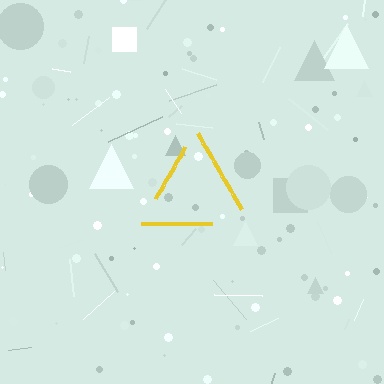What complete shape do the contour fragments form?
The contour fragments form a triangle.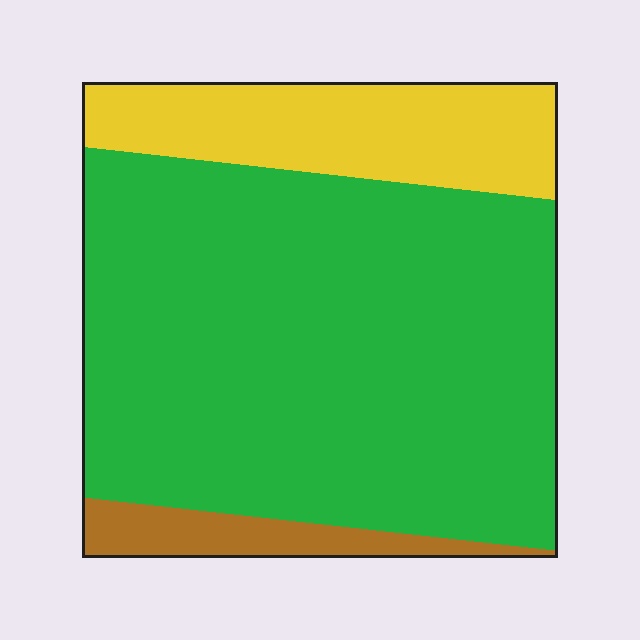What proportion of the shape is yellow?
Yellow covers 19% of the shape.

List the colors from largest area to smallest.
From largest to smallest: green, yellow, brown.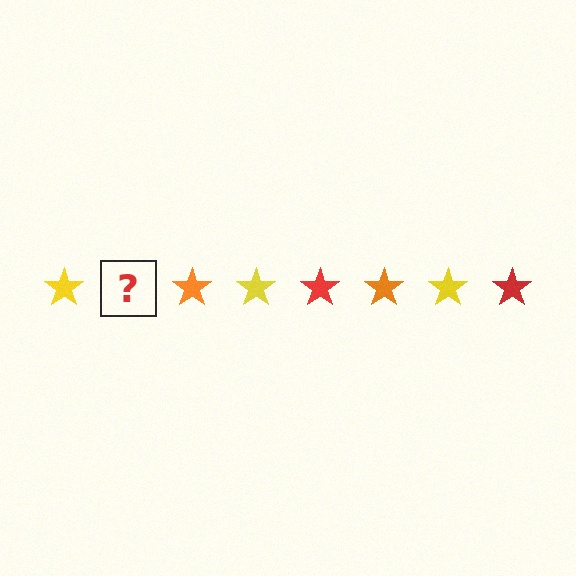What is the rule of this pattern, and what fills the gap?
The rule is that the pattern cycles through yellow, red, orange stars. The gap should be filled with a red star.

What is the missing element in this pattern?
The missing element is a red star.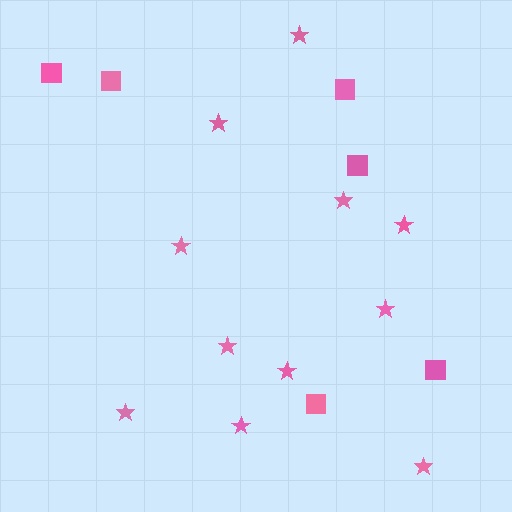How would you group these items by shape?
There are 2 groups: one group of squares (6) and one group of stars (11).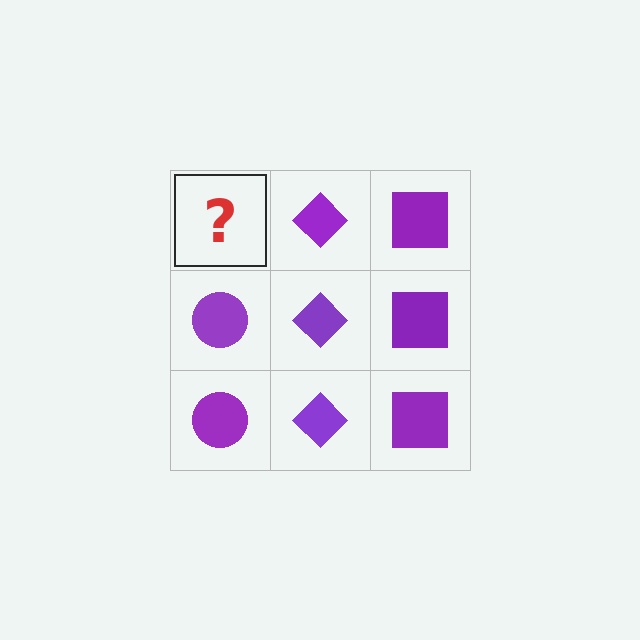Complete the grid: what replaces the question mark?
The question mark should be replaced with a purple circle.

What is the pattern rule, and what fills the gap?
The rule is that each column has a consistent shape. The gap should be filled with a purple circle.